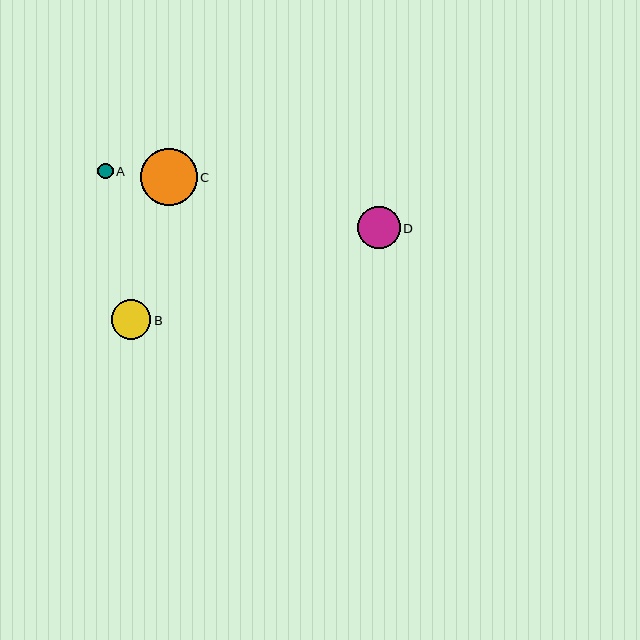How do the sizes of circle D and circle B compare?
Circle D and circle B are approximately the same size.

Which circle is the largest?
Circle C is the largest with a size of approximately 56 pixels.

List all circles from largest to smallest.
From largest to smallest: C, D, B, A.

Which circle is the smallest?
Circle A is the smallest with a size of approximately 16 pixels.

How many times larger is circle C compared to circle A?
Circle C is approximately 3.6 times the size of circle A.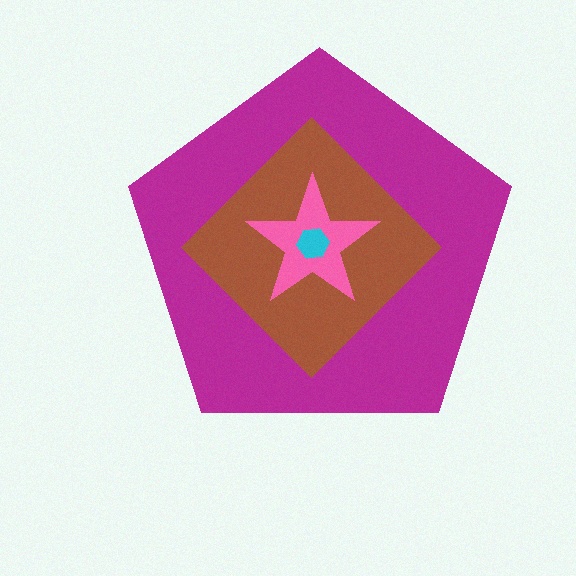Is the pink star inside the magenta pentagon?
Yes.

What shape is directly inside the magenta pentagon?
The brown diamond.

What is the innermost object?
The cyan hexagon.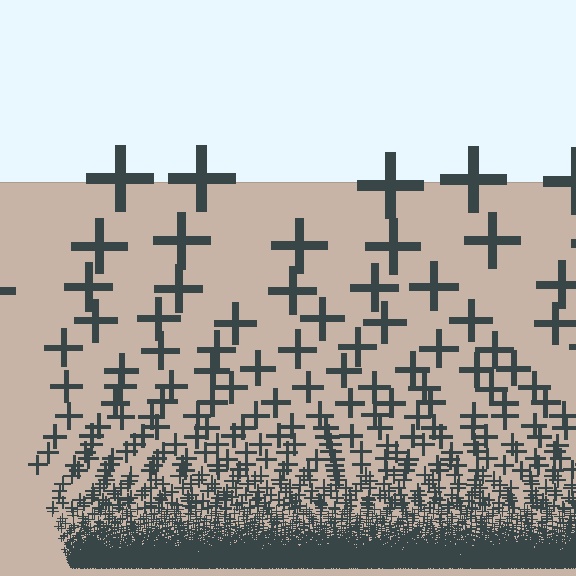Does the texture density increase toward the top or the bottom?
Density increases toward the bottom.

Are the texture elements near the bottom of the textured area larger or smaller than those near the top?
Smaller. The gradient is inverted — elements near the bottom are smaller and denser.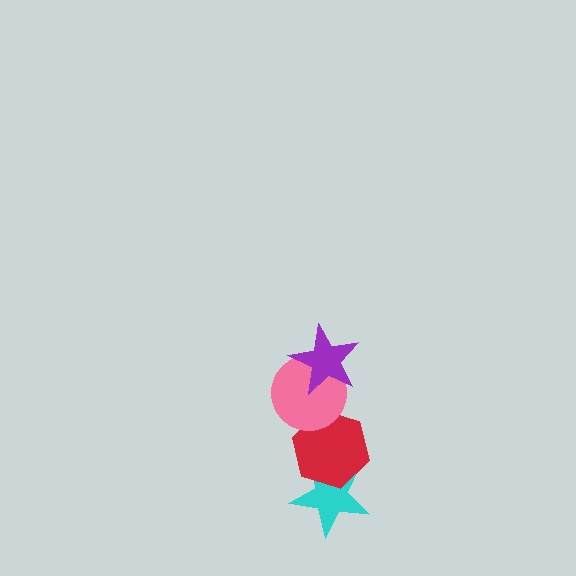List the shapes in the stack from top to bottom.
From top to bottom: the purple star, the pink circle, the red hexagon, the cyan star.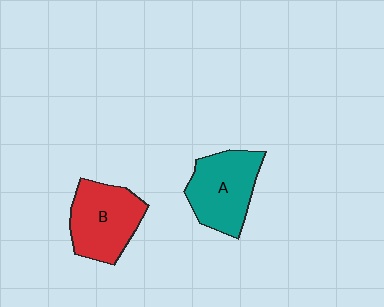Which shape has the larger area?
Shape B (red).